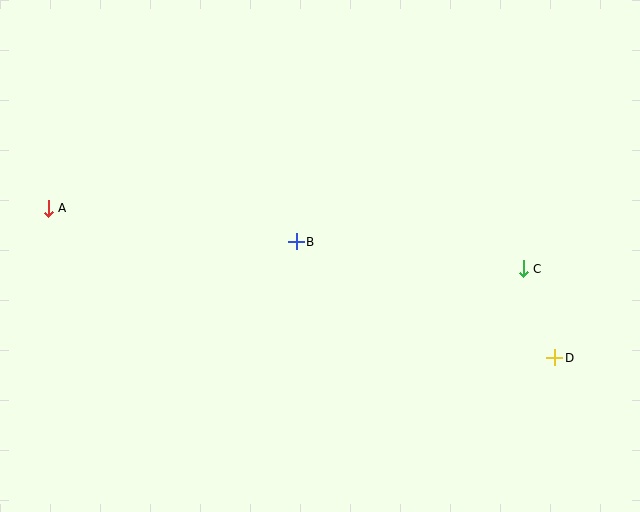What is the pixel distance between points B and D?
The distance between B and D is 283 pixels.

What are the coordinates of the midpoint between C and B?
The midpoint between C and B is at (410, 255).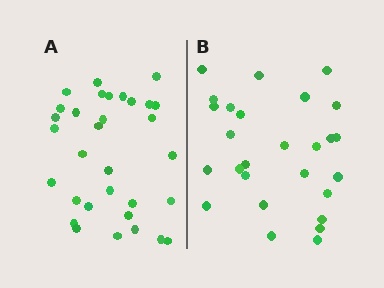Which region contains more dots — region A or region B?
Region A (the left region) has more dots.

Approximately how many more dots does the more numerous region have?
Region A has about 5 more dots than region B.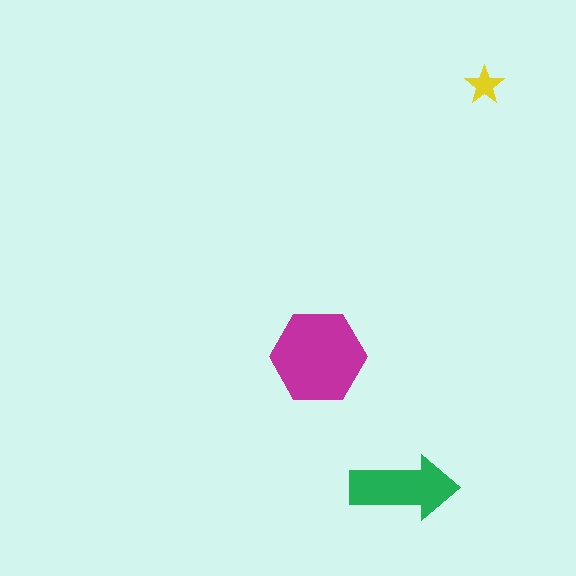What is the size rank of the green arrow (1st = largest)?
2nd.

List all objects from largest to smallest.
The magenta hexagon, the green arrow, the yellow star.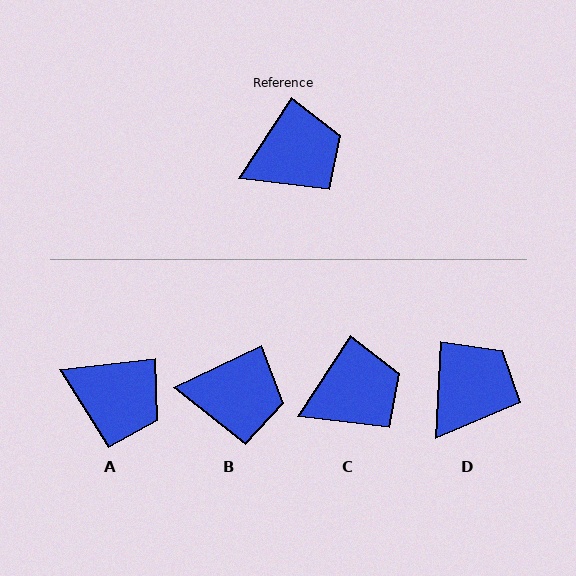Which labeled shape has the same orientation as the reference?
C.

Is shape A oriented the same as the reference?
No, it is off by about 51 degrees.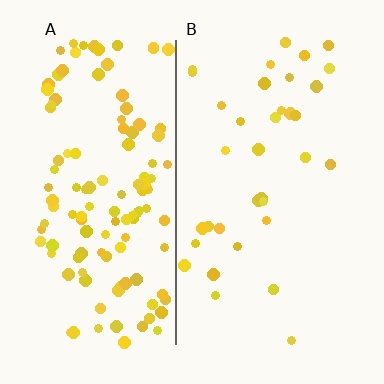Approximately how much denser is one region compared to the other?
Approximately 3.6× — region A over region B.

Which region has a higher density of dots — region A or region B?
A (the left).